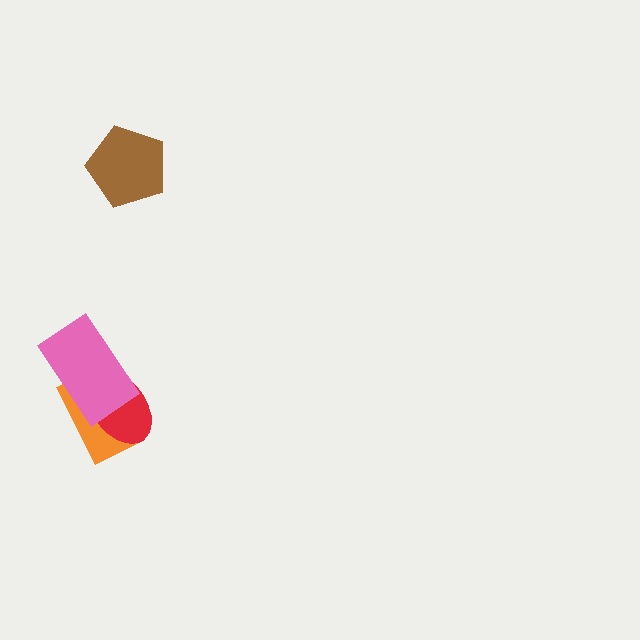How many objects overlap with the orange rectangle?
2 objects overlap with the orange rectangle.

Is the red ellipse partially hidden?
Yes, it is partially covered by another shape.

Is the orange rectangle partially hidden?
Yes, it is partially covered by another shape.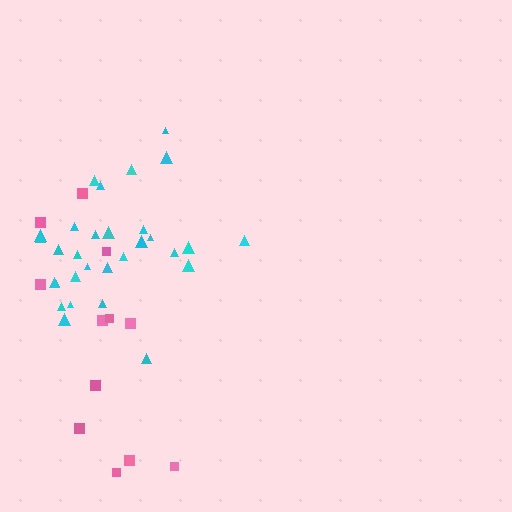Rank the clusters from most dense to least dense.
cyan, pink.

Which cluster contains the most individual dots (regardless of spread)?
Cyan (30).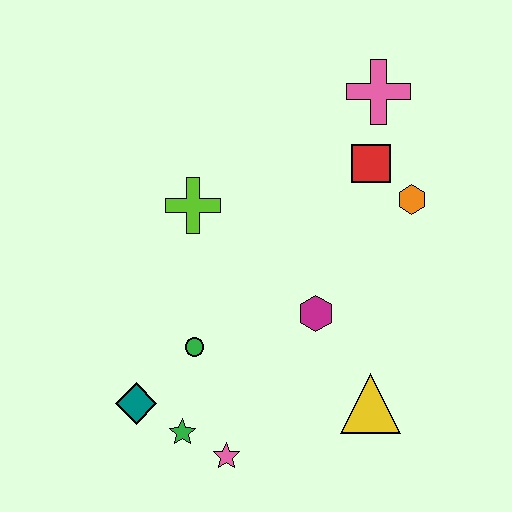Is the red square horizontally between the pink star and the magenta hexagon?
No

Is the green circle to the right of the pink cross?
No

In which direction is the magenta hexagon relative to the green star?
The magenta hexagon is to the right of the green star.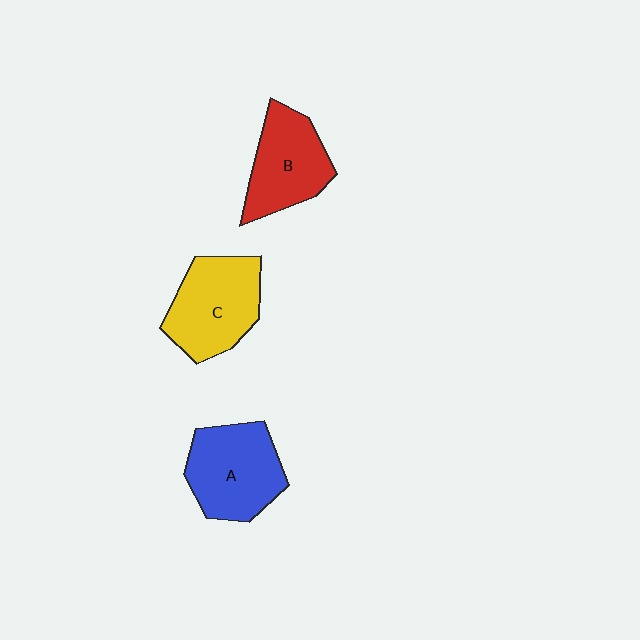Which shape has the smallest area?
Shape B (red).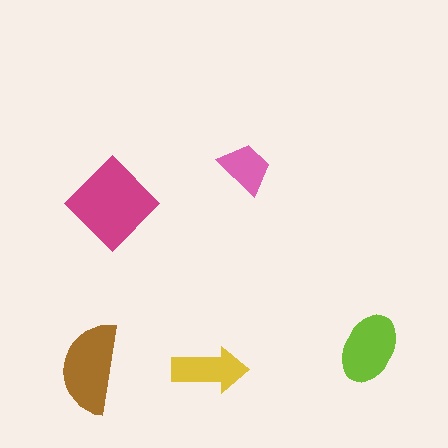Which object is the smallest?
The pink trapezoid.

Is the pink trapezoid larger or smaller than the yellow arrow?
Smaller.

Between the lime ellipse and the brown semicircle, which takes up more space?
The brown semicircle.